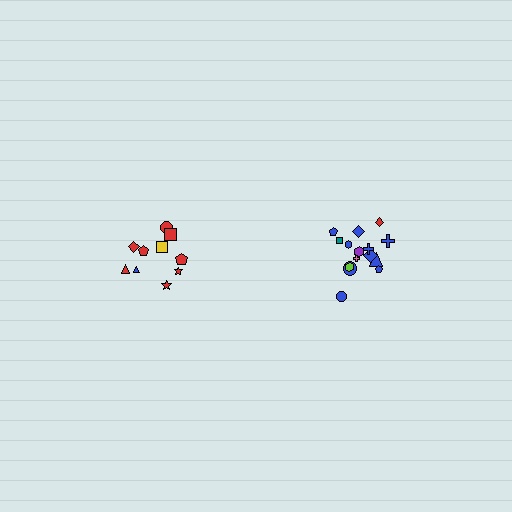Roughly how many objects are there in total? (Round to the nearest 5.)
Roughly 25 objects in total.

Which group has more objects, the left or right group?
The right group.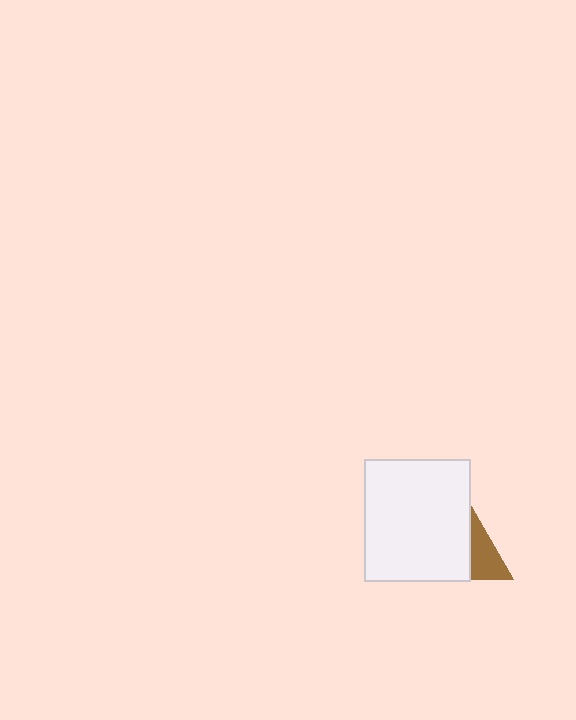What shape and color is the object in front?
The object in front is a white rectangle.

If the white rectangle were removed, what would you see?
You would see the complete brown triangle.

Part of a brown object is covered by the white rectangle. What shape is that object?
It is a triangle.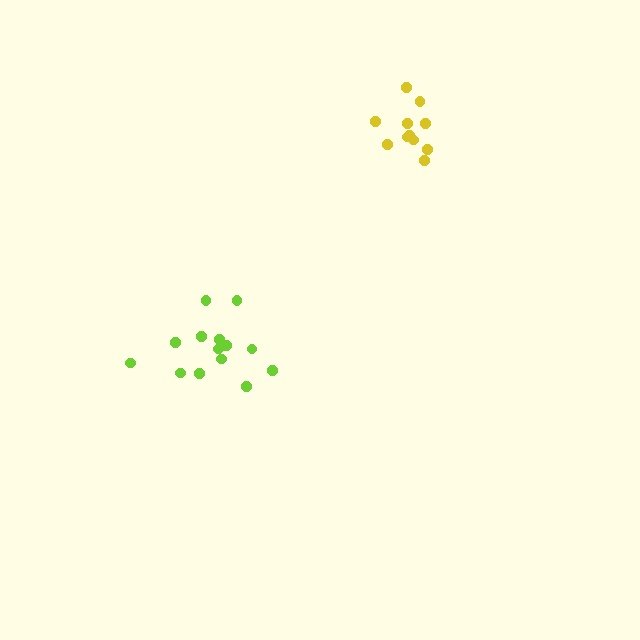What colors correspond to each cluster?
The clusters are colored: yellow, lime.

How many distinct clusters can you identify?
There are 2 distinct clusters.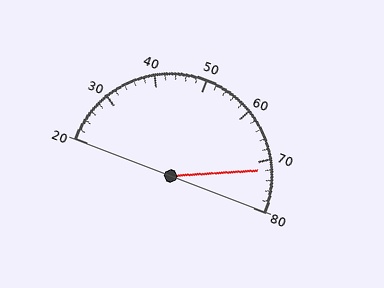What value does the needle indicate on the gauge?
The needle indicates approximately 72.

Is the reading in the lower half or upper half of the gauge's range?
The reading is in the upper half of the range (20 to 80).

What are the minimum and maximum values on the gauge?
The gauge ranges from 20 to 80.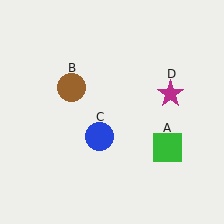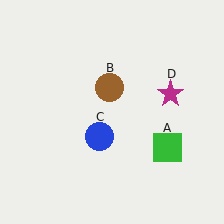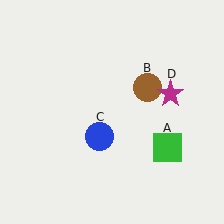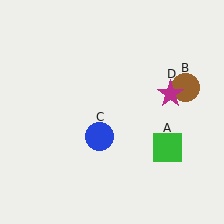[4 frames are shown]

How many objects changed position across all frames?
1 object changed position: brown circle (object B).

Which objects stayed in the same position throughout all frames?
Green square (object A) and blue circle (object C) and magenta star (object D) remained stationary.